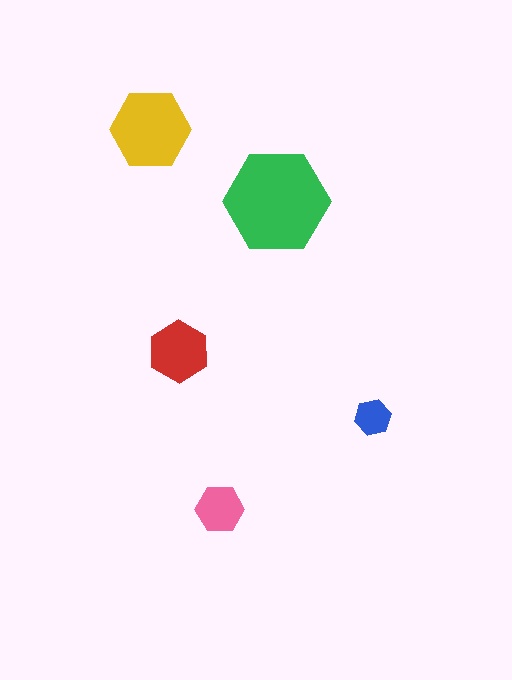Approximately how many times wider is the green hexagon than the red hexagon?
About 1.5 times wider.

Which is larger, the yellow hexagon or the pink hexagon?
The yellow one.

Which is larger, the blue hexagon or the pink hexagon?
The pink one.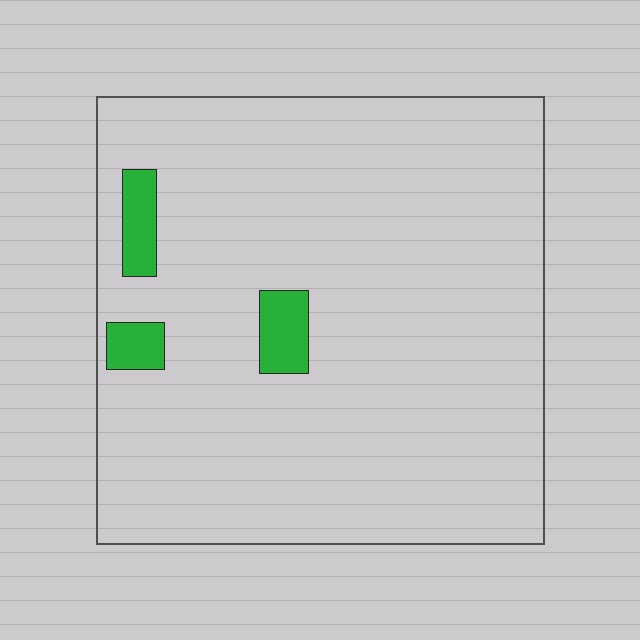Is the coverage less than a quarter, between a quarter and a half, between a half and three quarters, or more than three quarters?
Less than a quarter.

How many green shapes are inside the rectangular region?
3.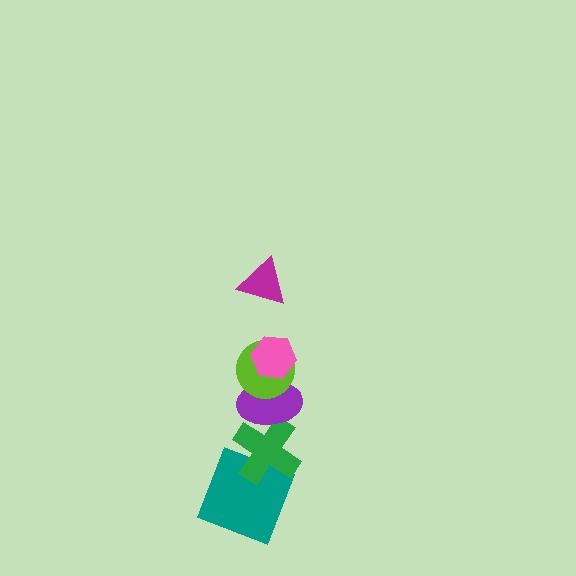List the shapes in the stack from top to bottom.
From top to bottom: the magenta triangle, the pink hexagon, the lime circle, the purple ellipse, the green cross, the teal square.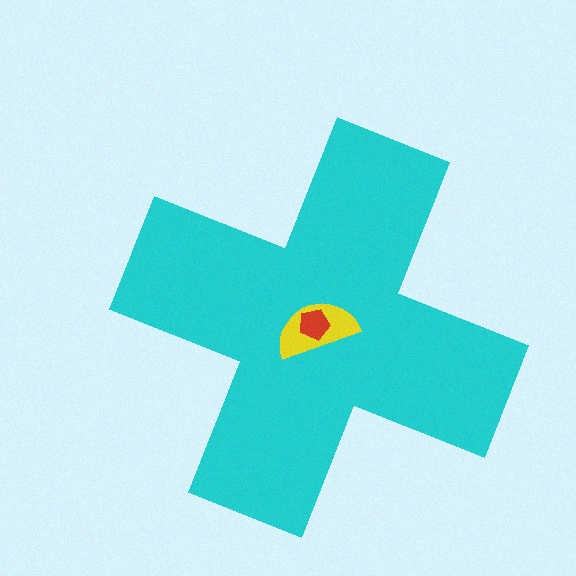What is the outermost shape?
The cyan cross.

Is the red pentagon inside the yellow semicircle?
Yes.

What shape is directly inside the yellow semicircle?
The red pentagon.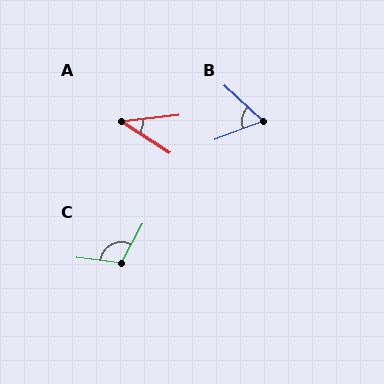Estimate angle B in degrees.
Approximately 63 degrees.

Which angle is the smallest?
A, at approximately 39 degrees.